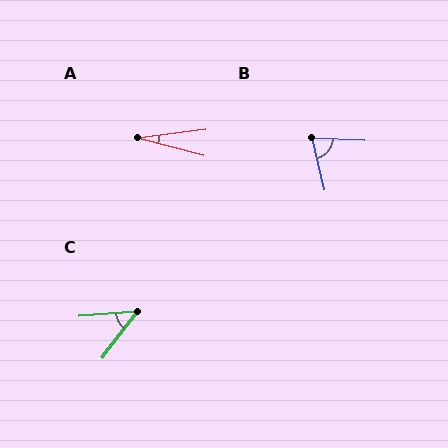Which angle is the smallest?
A, at approximately 22 degrees.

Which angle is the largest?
B, at approximately 74 degrees.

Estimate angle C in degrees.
Approximately 48 degrees.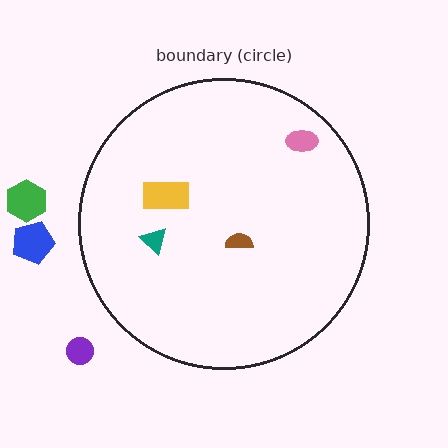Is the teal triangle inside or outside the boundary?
Inside.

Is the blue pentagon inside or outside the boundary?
Outside.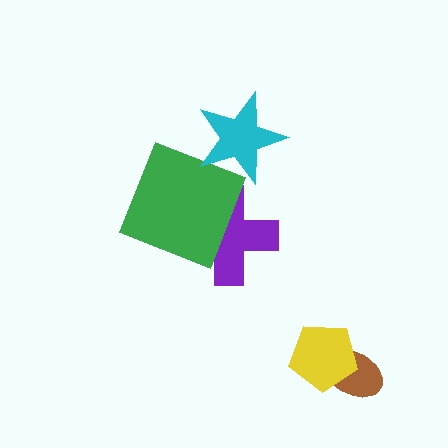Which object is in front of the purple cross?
The green square is in front of the purple cross.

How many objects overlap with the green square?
1 object overlaps with the green square.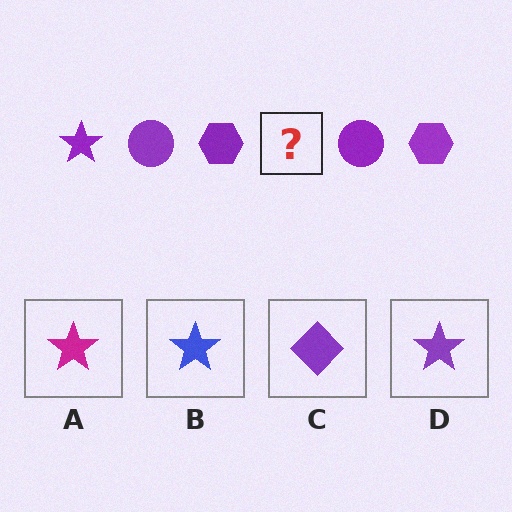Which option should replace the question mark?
Option D.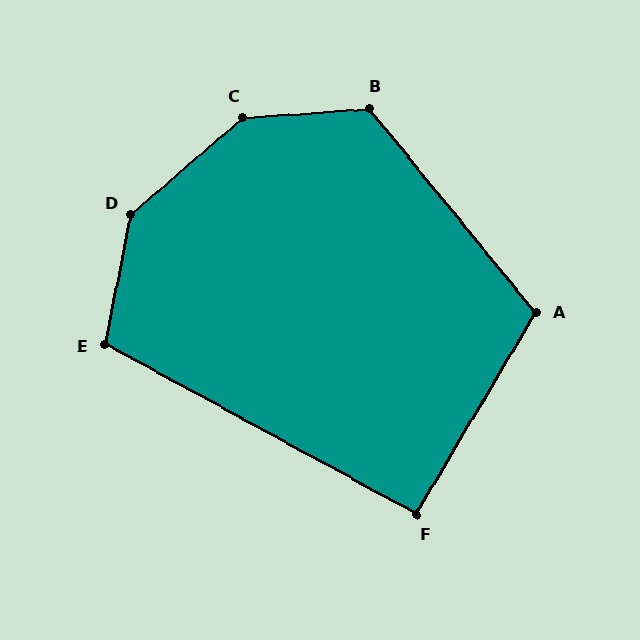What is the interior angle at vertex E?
Approximately 107 degrees (obtuse).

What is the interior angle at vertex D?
Approximately 142 degrees (obtuse).